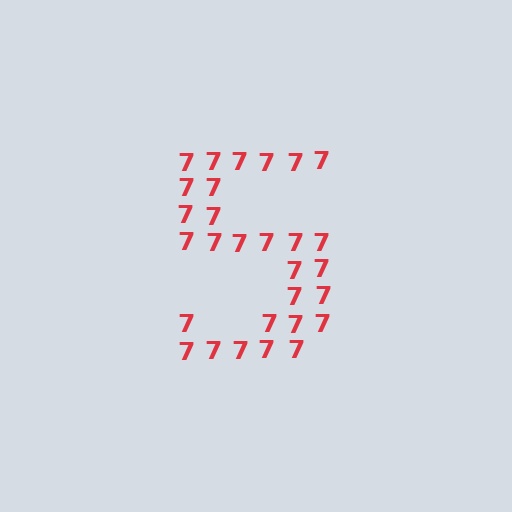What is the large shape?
The large shape is the digit 5.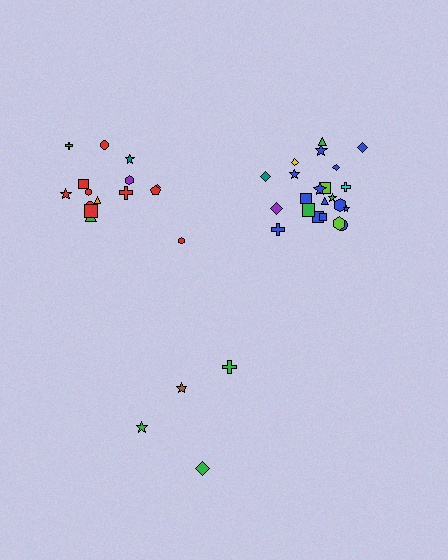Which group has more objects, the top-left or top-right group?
The top-right group.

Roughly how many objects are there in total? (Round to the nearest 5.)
Roughly 40 objects in total.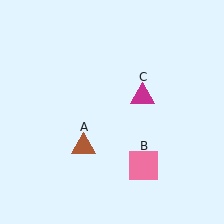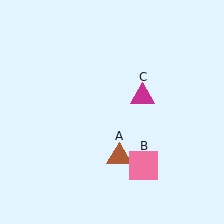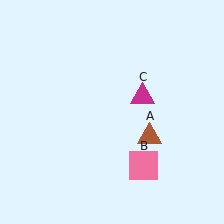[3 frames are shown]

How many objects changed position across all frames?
1 object changed position: brown triangle (object A).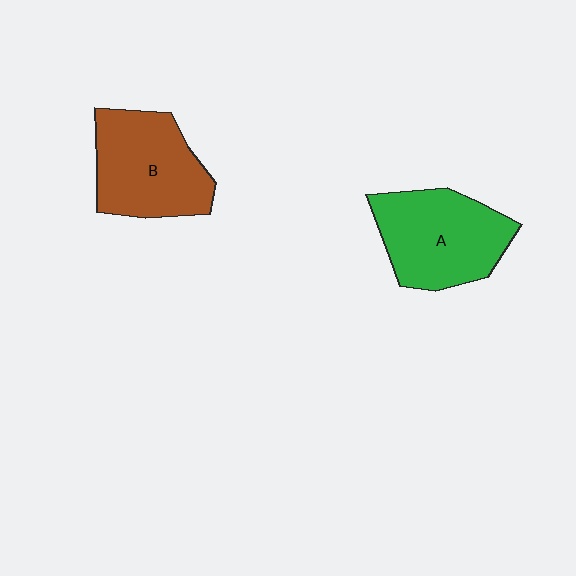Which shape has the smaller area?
Shape B (brown).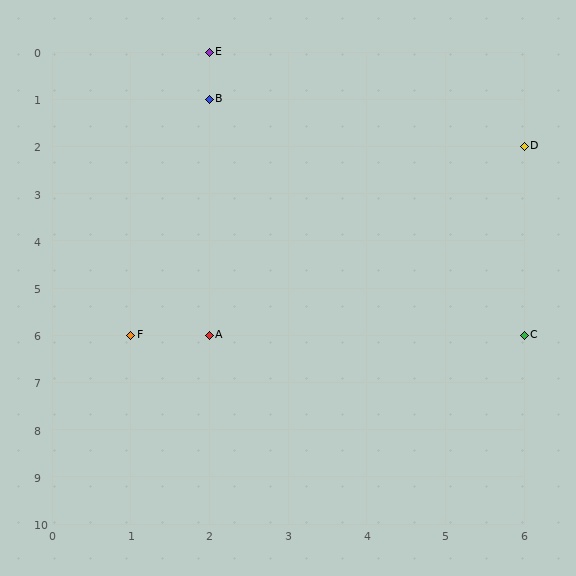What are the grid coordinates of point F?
Point F is at grid coordinates (1, 6).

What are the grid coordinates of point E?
Point E is at grid coordinates (2, 0).